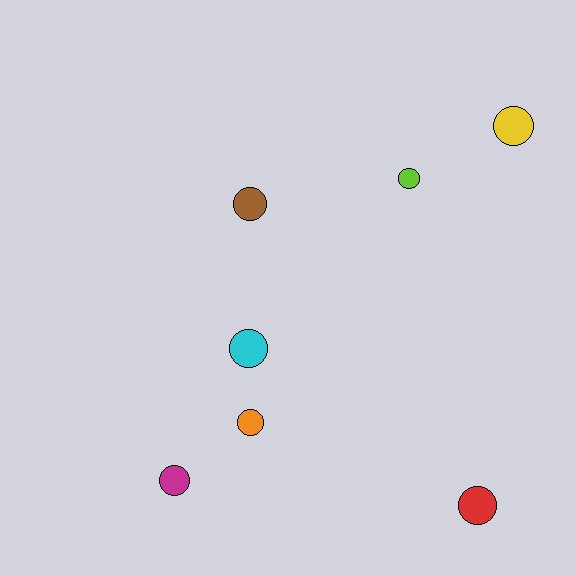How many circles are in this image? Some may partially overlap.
There are 7 circles.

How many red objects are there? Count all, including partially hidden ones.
There is 1 red object.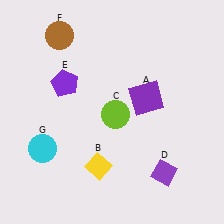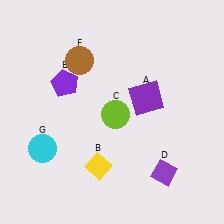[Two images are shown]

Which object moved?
The brown circle (F) moved down.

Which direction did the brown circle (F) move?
The brown circle (F) moved down.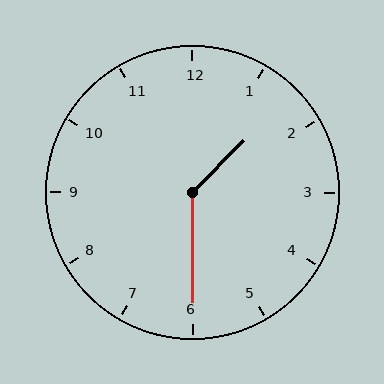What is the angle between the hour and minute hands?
Approximately 135 degrees.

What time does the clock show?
1:30.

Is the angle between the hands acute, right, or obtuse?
It is obtuse.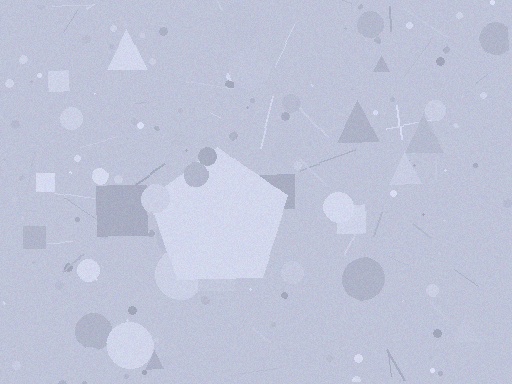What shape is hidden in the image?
A pentagon is hidden in the image.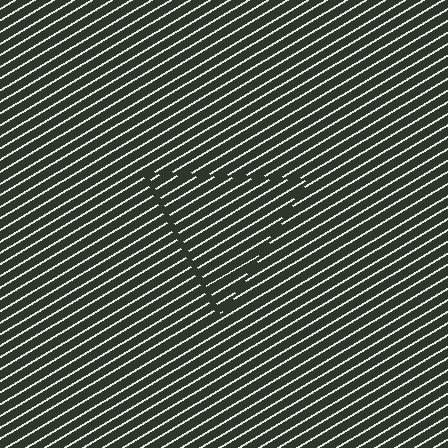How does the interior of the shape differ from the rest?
The interior of the shape contains the same grating, shifted by half a period — the contour is defined by the phase discontinuity where line-ends from the inner and outer gratings abut.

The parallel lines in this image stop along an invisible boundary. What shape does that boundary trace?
An illusory triangle. The interior of the shape contains the same grating, shifted by half a period — the contour is defined by the phase discontinuity where line-ends from the inner and outer gratings abut.